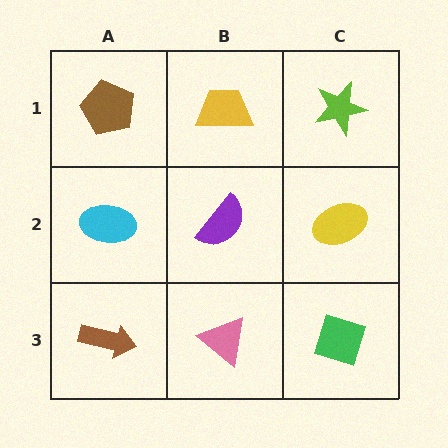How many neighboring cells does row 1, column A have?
2.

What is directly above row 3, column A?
A cyan ellipse.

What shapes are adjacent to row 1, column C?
A yellow ellipse (row 2, column C), a yellow trapezoid (row 1, column B).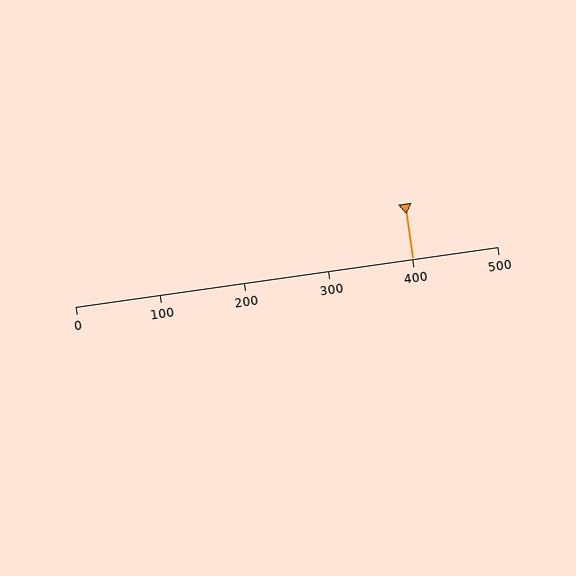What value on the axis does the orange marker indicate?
The marker indicates approximately 400.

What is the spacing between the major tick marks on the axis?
The major ticks are spaced 100 apart.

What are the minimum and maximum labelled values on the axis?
The axis runs from 0 to 500.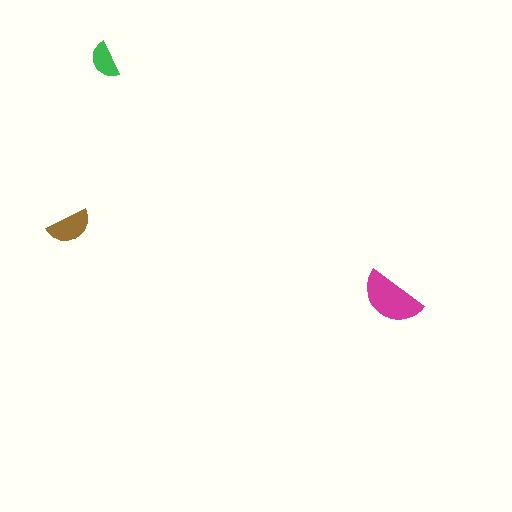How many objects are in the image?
There are 3 objects in the image.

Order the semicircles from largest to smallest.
the magenta one, the brown one, the green one.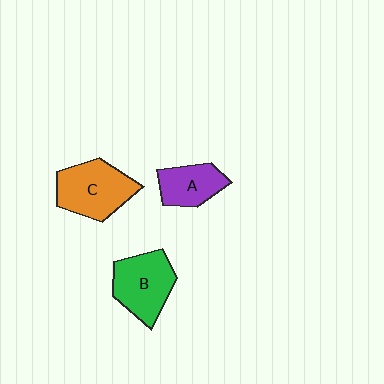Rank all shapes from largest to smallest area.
From largest to smallest: C (orange), B (green), A (purple).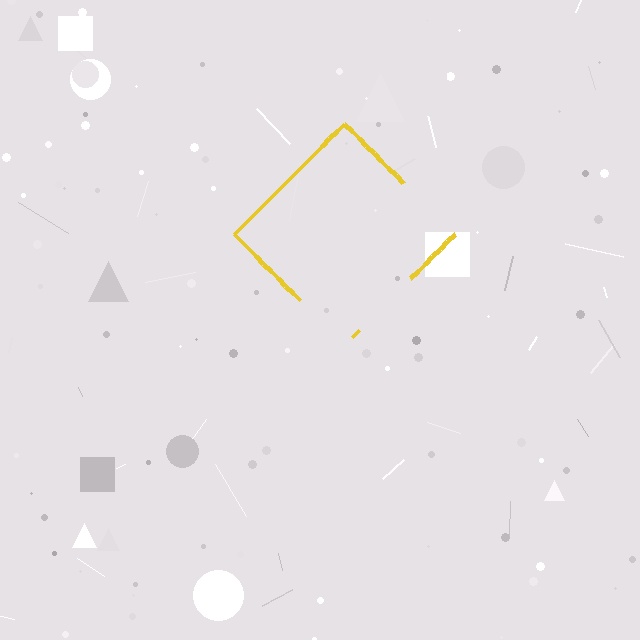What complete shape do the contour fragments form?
The contour fragments form a diamond.